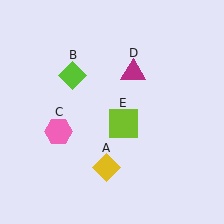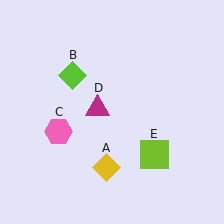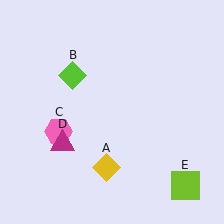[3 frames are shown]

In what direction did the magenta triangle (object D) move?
The magenta triangle (object D) moved down and to the left.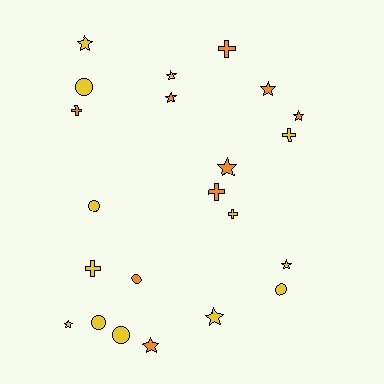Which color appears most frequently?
Yellow, with 13 objects.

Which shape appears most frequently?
Star, with 10 objects.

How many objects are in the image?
There are 22 objects.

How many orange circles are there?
There is 1 orange circle.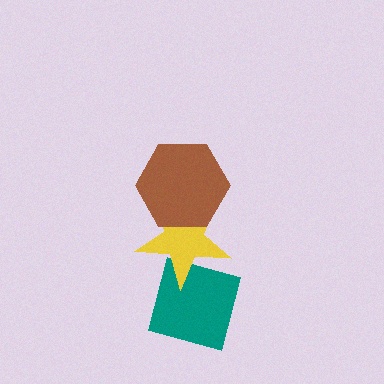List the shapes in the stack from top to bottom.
From top to bottom: the brown hexagon, the yellow star, the teal square.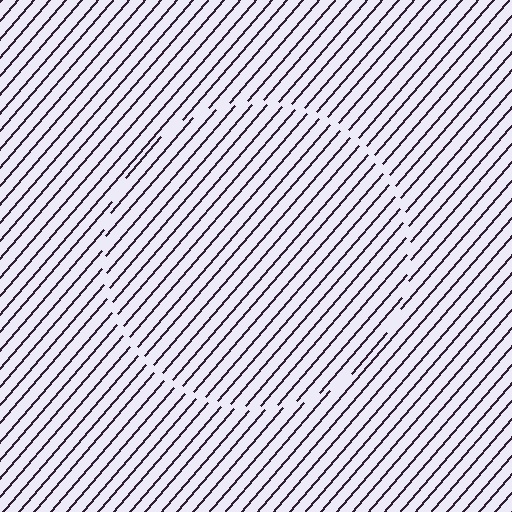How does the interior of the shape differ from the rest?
The interior of the shape contains the same grating, shifted by half a period — the contour is defined by the phase discontinuity where line-ends from the inner and outer gratings abut.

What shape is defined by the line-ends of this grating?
An illusory circle. The interior of the shape contains the same grating, shifted by half a period — the contour is defined by the phase discontinuity where line-ends from the inner and outer gratings abut.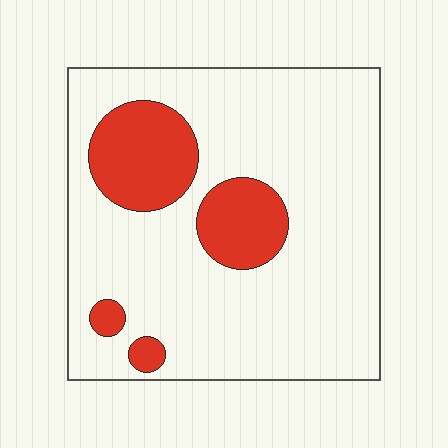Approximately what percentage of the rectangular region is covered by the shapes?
Approximately 20%.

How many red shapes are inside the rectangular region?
4.